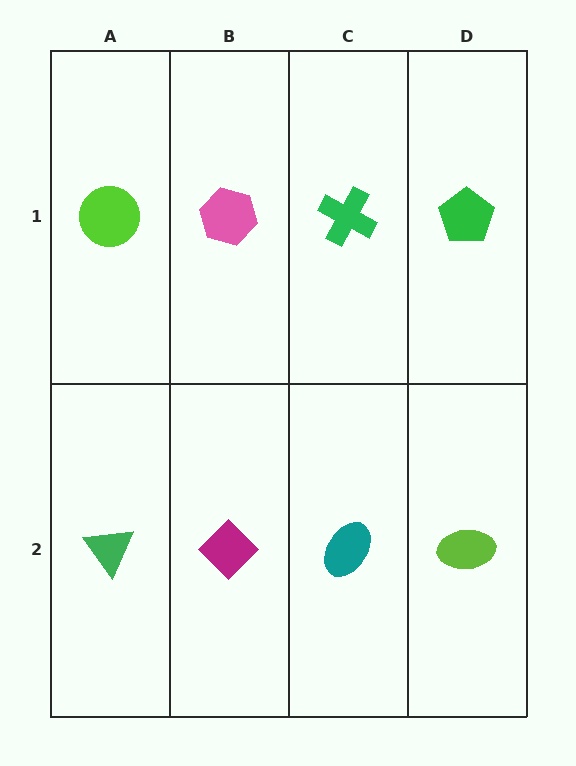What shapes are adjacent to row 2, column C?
A green cross (row 1, column C), a magenta diamond (row 2, column B), a lime ellipse (row 2, column D).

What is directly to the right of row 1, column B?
A green cross.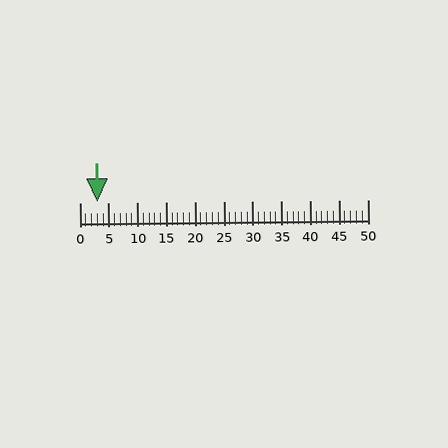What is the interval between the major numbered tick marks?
The major tick marks are spaced 5 units apart.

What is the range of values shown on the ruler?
The ruler shows values from 0 to 50.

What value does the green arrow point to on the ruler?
The green arrow points to approximately 3.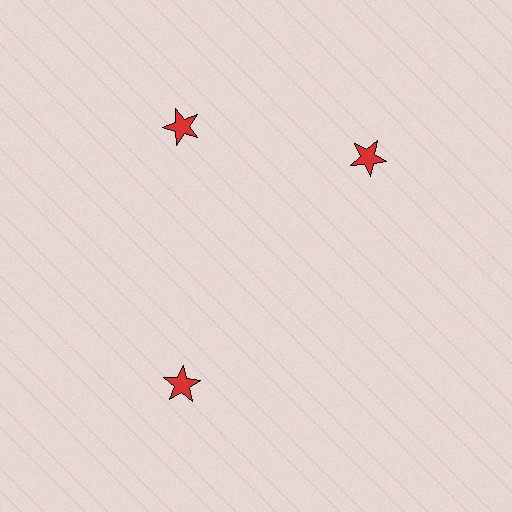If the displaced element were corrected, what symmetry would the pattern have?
It would have 3-fold rotational symmetry — the pattern would map onto itself every 120 degrees.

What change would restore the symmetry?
The symmetry would be restored by rotating it back into even spacing with its neighbors so that all 3 stars sit at equal angles and equal distance from the center.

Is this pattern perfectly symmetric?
No. The 3 red stars are arranged in a ring, but one element near the 3 o'clock position is rotated out of alignment along the ring, breaking the 3-fold rotational symmetry.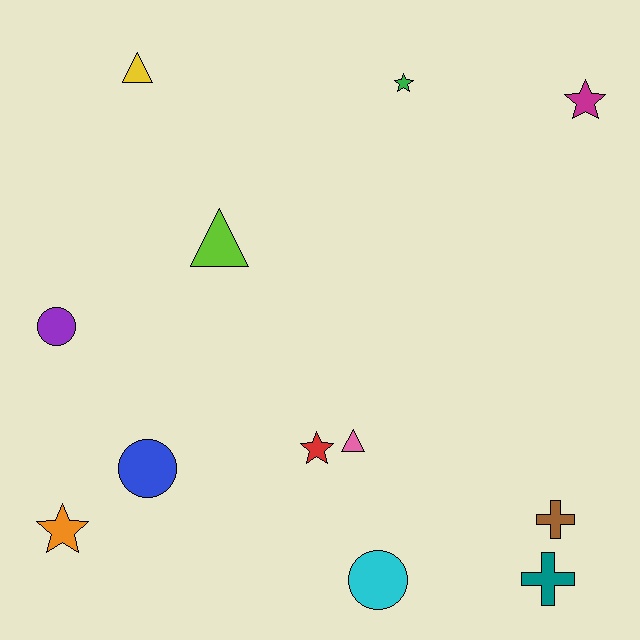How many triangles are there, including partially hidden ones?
There are 3 triangles.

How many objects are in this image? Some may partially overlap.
There are 12 objects.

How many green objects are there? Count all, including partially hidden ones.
There is 1 green object.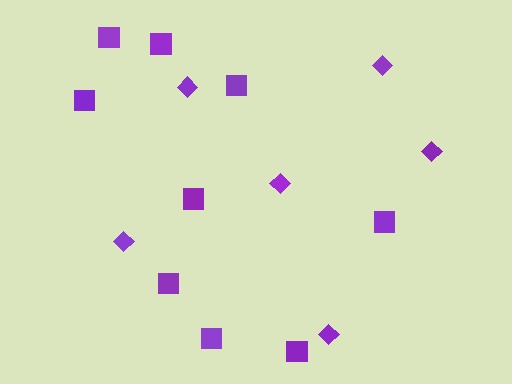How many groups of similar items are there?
There are 2 groups: one group of diamonds (6) and one group of squares (9).